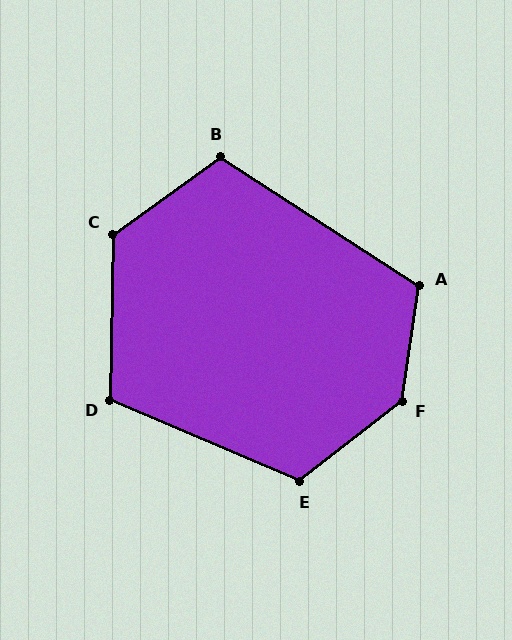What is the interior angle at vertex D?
Approximately 112 degrees (obtuse).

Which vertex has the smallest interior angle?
B, at approximately 111 degrees.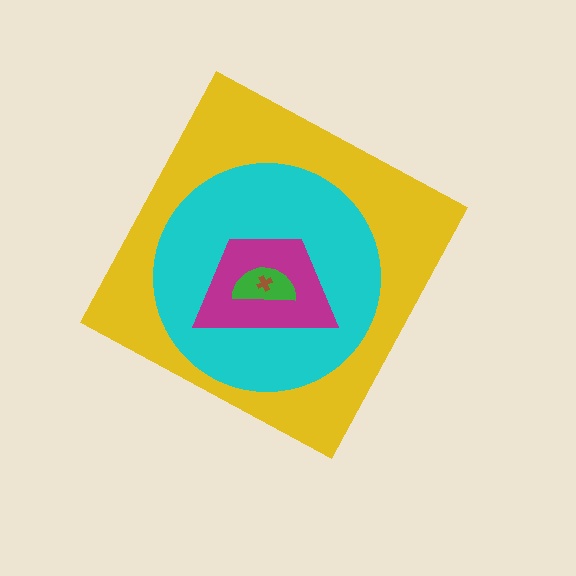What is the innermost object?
The brown cross.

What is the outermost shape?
The yellow diamond.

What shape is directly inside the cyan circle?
The magenta trapezoid.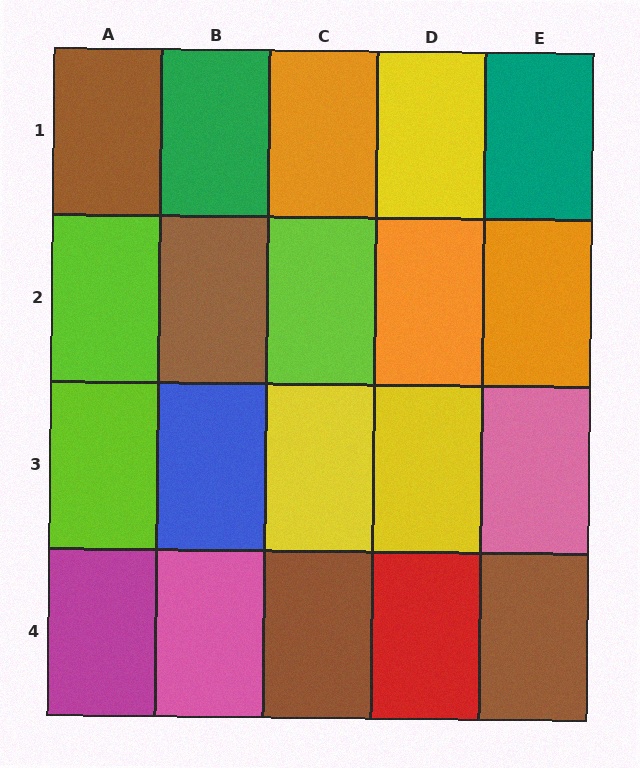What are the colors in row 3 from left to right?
Lime, blue, yellow, yellow, pink.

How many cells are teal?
1 cell is teal.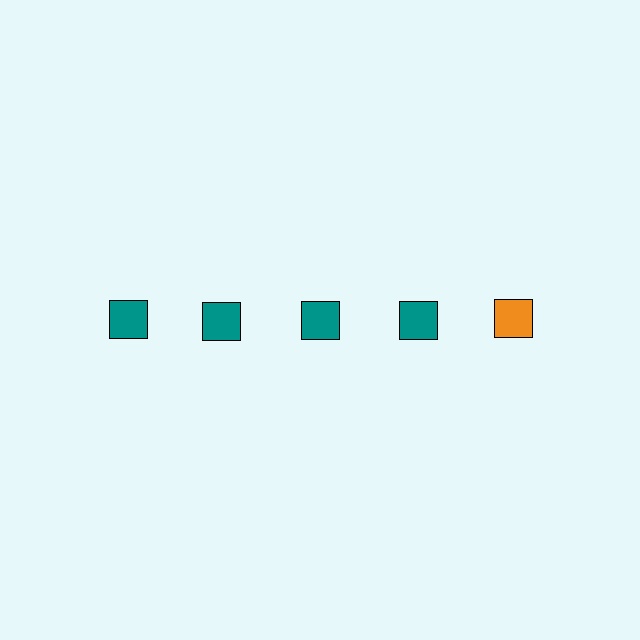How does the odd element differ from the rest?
It has a different color: orange instead of teal.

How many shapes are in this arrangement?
There are 5 shapes arranged in a grid pattern.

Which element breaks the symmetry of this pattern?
The orange square in the top row, rightmost column breaks the symmetry. All other shapes are teal squares.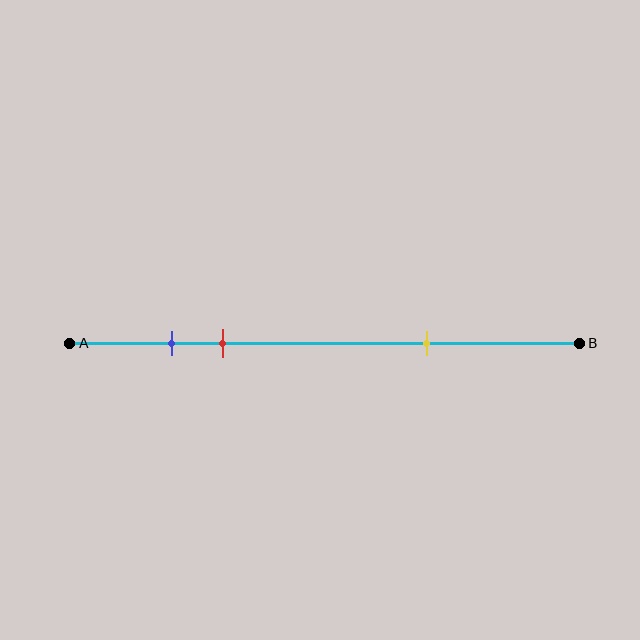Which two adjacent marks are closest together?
The blue and red marks are the closest adjacent pair.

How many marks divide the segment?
There are 3 marks dividing the segment.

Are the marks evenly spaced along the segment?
No, the marks are not evenly spaced.